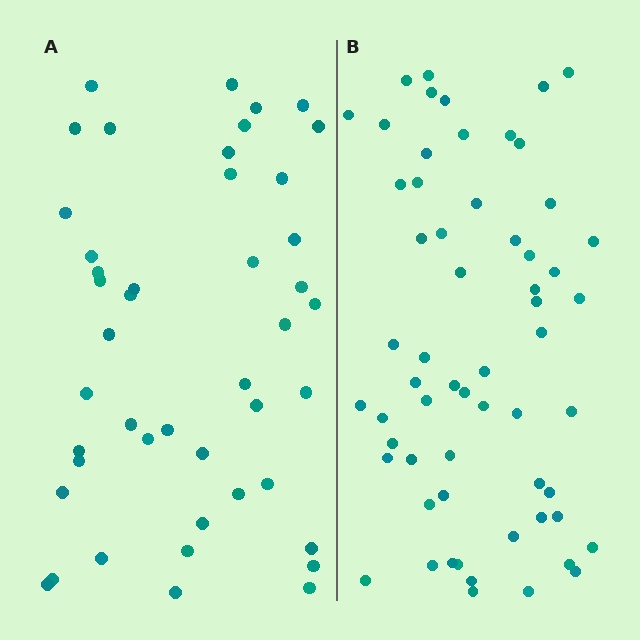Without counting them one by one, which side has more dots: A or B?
Region B (the right region) has more dots.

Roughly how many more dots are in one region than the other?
Region B has approximately 15 more dots than region A.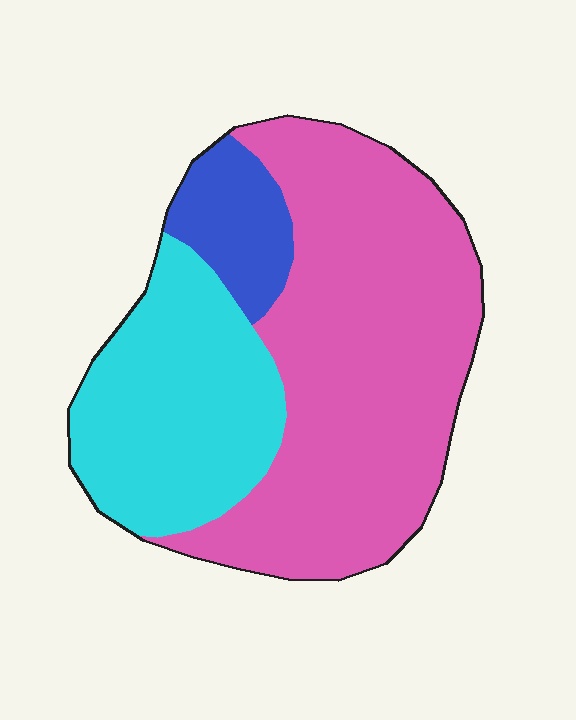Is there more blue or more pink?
Pink.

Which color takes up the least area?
Blue, at roughly 10%.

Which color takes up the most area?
Pink, at roughly 60%.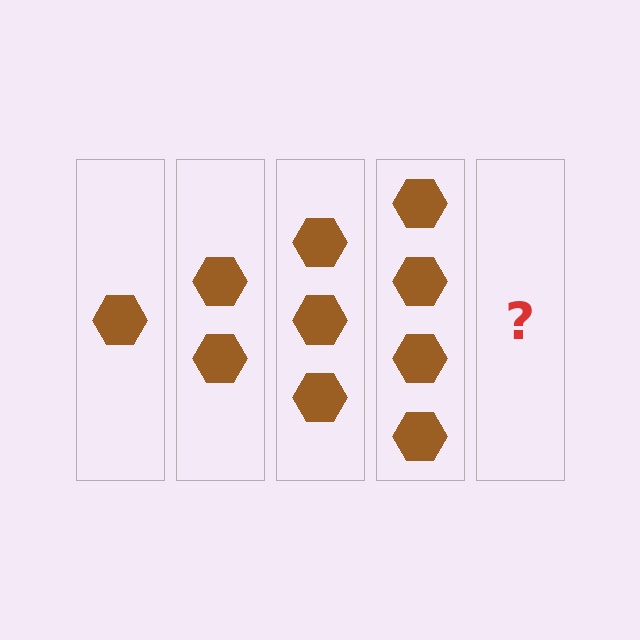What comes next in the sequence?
The next element should be 5 hexagons.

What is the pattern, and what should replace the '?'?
The pattern is that each step adds one more hexagon. The '?' should be 5 hexagons.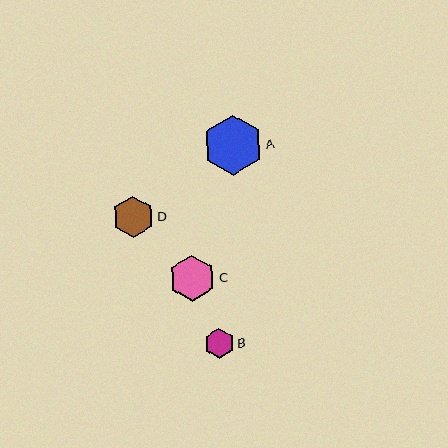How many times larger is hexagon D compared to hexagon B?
Hexagon D is approximately 1.4 times the size of hexagon B.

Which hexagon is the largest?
Hexagon A is the largest with a size of approximately 60 pixels.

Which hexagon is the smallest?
Hexagon B is the smallest with a size of approximately 30 pixels.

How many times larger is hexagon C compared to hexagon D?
Hexagon C is approximately 1.1 times the size of hexagon D.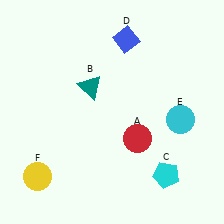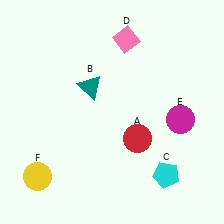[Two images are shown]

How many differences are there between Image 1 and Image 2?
There are 2 differences between the two images.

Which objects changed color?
D changed from blue to pink. E changed from cyan to magenta.